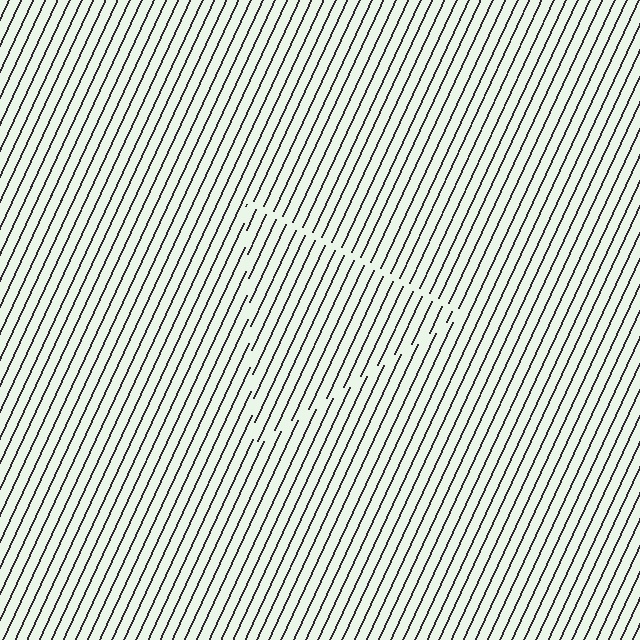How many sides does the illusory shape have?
3 sides — the line-ends trace a triangle.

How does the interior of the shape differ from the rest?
The interior of the shape contains the same grating, shifted by half a period — the contour is defined by the phase discontinuity where line-ends from the inner and outer gratings abut.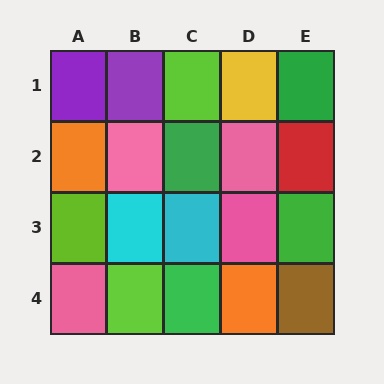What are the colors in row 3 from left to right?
Lime, cyan, cyan, pink, green.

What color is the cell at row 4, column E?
Brown.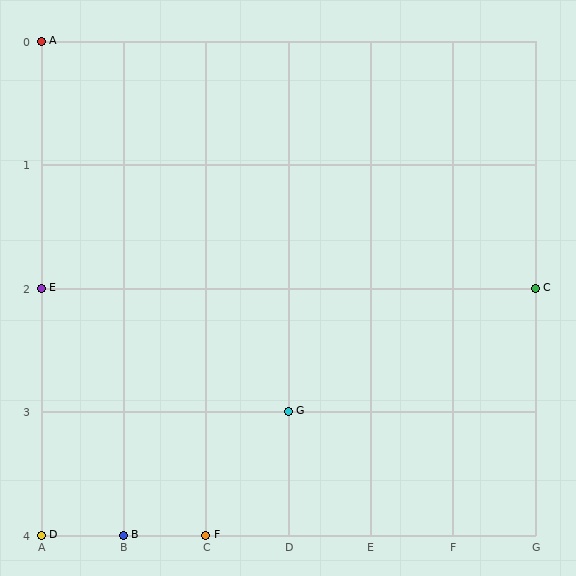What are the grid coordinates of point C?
Point C is at grid coordinates (G, 2).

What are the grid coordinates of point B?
Point B is at grid coordinates (B, 4).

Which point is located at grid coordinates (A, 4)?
Point D is at (A, 4).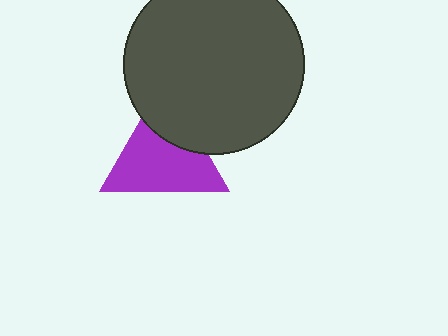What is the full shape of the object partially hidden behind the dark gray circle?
The partially hidden object is a purple triangle.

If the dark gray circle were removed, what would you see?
You would see the complete purple triangle.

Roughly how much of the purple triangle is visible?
Most of it is visible (roughly 70%).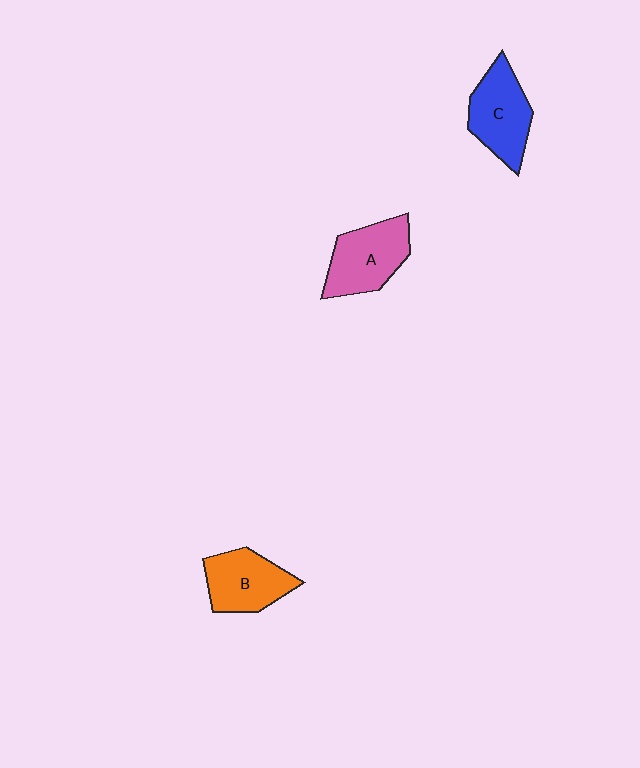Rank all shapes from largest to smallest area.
From largest to smallest: A (pink), C (blue), B (orange).